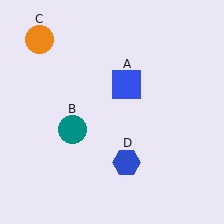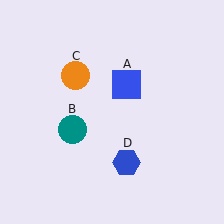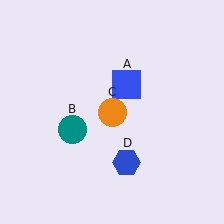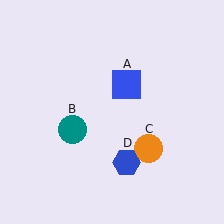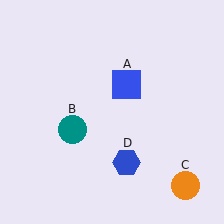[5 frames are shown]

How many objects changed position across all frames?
1 object changed position: orange circle (object C).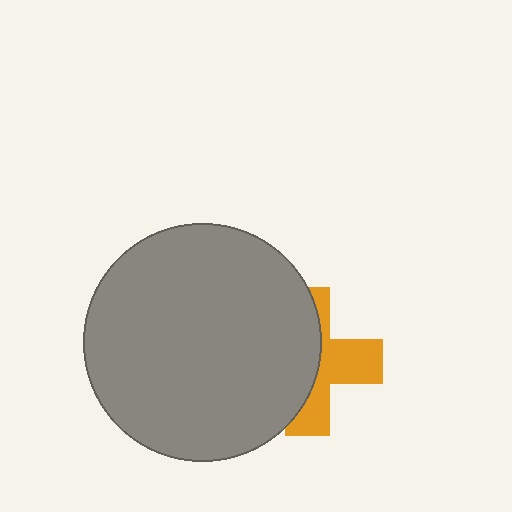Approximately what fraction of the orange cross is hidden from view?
Roughly 56% of the orange cross is hidden behind the gray circle.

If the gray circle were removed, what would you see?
You would see the complete orange cross.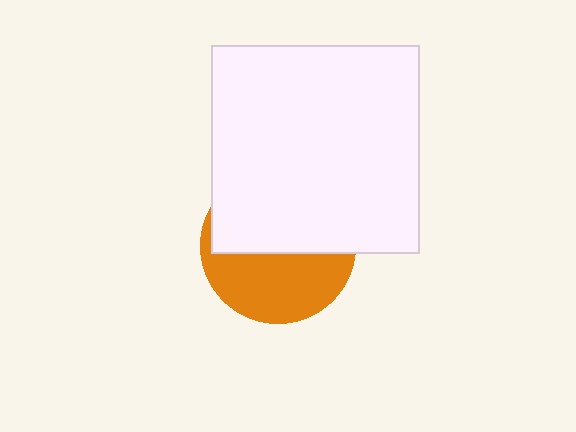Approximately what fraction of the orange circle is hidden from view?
Roughly 54% of the orange circle is hidden behind the white square.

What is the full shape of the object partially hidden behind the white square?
The partially hidden object is an orange circle.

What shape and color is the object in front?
The object in front is a white square.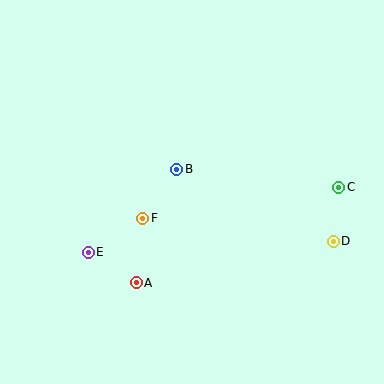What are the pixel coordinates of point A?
Point A is at (136, 283).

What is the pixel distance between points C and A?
The distance between C and A is 224 pixels.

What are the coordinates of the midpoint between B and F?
The midpoint between B and F is at (160, 194).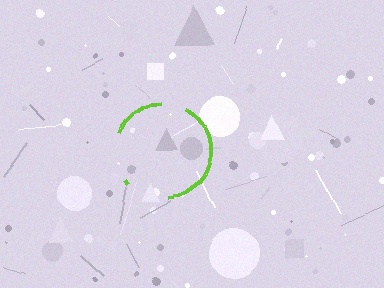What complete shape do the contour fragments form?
The contour fragments form a circle.